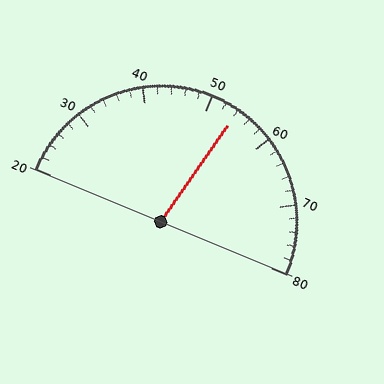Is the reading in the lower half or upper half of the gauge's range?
The reading is in the upper half of the range (20 to 80).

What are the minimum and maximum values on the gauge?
The gauge ranges from 20 to 80.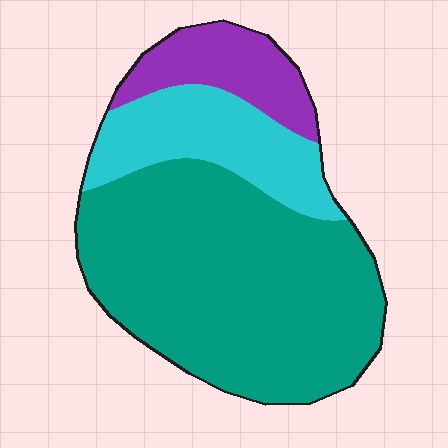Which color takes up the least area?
Purple, at roughly 15%.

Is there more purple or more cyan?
Cyan.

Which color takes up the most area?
Teal, at roughly 65%.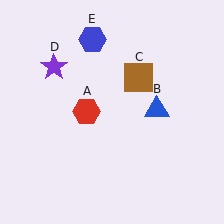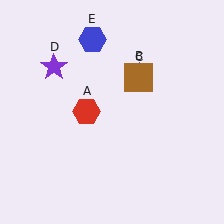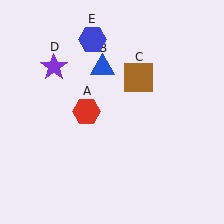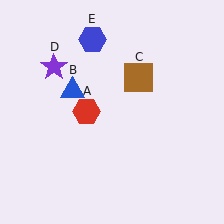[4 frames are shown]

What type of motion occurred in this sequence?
The blue triangle (object B) rotated counterclockwise around the center of the scene.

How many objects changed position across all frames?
1 object changed position: blue triangle (object B).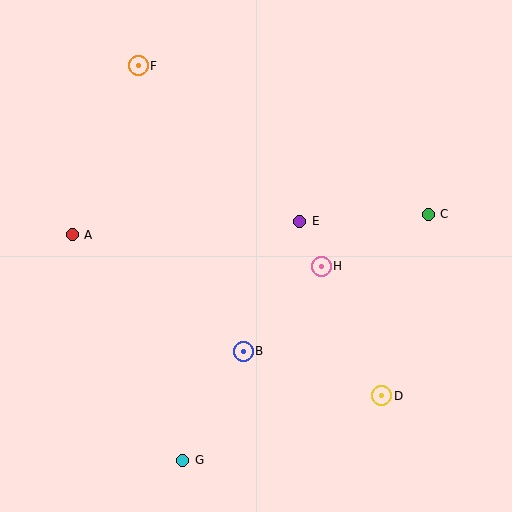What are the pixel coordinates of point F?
Point F is at (138, 66).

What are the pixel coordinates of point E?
Point E is at (300, 221).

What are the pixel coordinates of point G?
Point G is at (183, 460).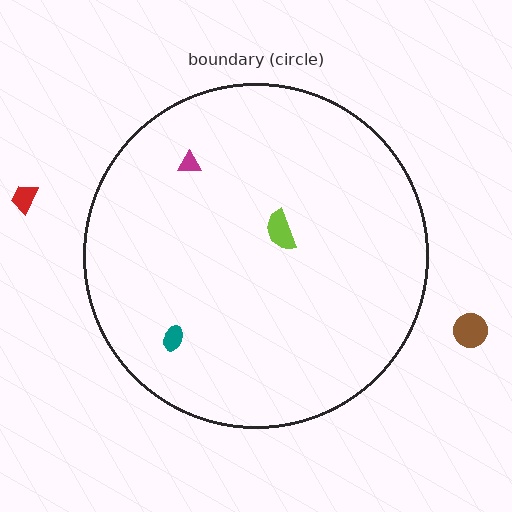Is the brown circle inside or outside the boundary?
Outside.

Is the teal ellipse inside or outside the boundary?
Inside.